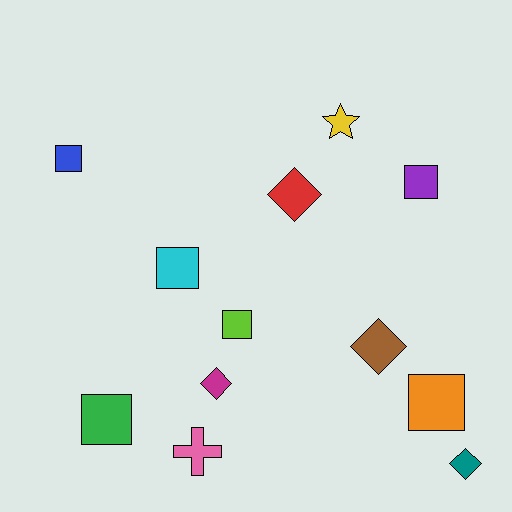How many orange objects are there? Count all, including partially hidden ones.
There is 1 orange object.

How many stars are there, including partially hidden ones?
There is 1 star.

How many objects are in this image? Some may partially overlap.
There are 12 objects.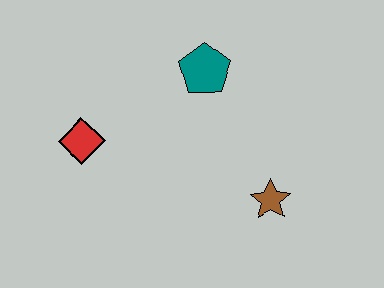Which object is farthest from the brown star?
The red diamond is farthest from the brown star.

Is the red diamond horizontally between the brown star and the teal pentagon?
No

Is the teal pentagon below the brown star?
No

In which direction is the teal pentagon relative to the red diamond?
The teal pentagon is to the right of the red diamond.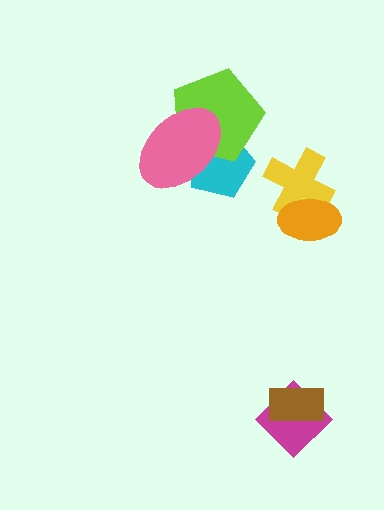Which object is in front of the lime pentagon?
The pink ellipse is in front of the lime pentagon.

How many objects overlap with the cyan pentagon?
2 objects overlap with the cyan pentagon.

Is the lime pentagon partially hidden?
Yes, it is partially covered by another shape.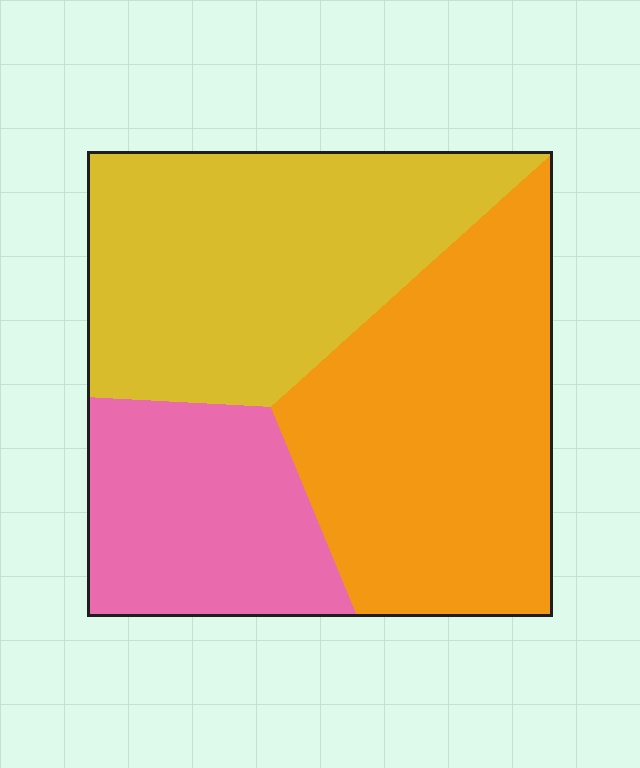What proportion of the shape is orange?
Orange takes up about two fifths (2/5) of the shape.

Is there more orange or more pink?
Orange.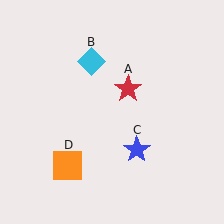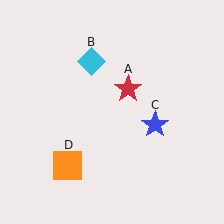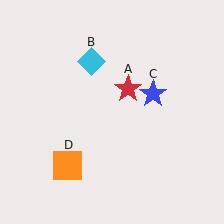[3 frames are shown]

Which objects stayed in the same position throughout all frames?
Red star (object A) and cyan diamond (object B) and orange square (object D) remained stationary.